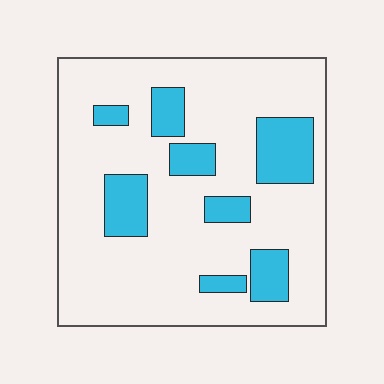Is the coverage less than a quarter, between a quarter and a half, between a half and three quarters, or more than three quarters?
Less than a quarter.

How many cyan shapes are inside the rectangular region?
8.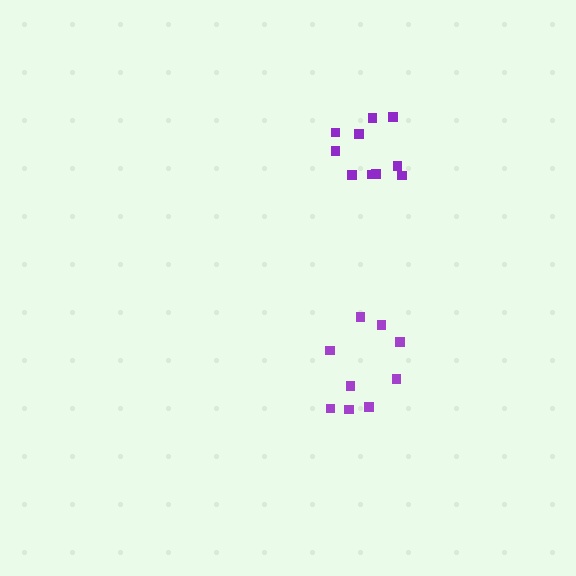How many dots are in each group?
Group 1: 9 dots, Group 2: 10 dots (19 total).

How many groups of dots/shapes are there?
There are 2 groups.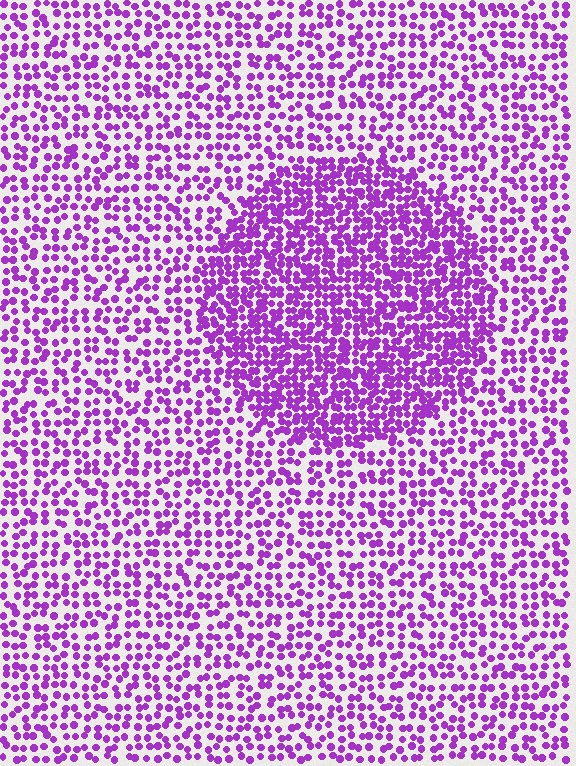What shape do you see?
I see a circle.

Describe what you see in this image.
The image contains small purple elements arranged at two different densities. A circle-shaped region is visible where the elements are more densely packed than the surrounding area.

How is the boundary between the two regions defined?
The boundary is defined by a change in element density (approximately 1.8x ratio). All elements are the same color, size, and shape.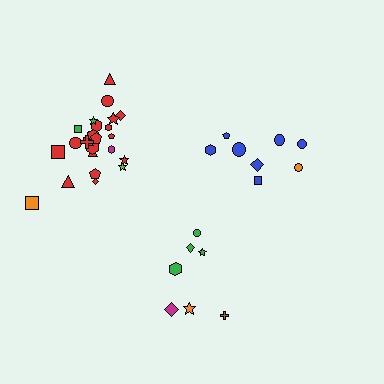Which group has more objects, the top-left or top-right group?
The top-left group.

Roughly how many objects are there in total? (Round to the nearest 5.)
Roughly 40 objects in total.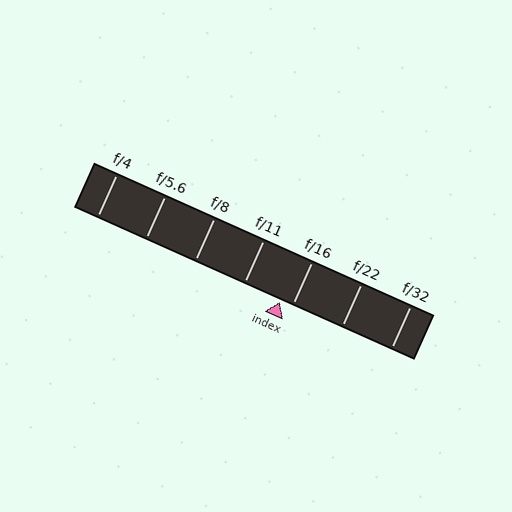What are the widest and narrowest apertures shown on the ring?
The widest aperture shown is f/4 and the narrowest is f/32.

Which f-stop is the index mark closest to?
The index mark is closest to f/16.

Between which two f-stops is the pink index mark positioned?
The index mark is between f/11 and f/16.